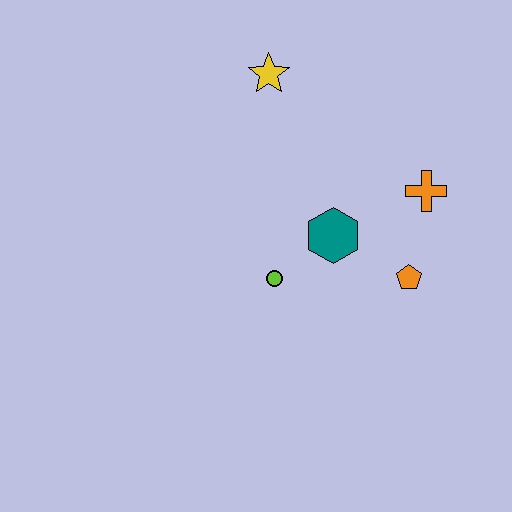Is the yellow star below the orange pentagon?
No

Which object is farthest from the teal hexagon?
The yellow star is farthest from the teal hexagon.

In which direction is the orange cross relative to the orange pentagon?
The orange cross is above the orange pentagon.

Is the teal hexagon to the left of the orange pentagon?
Yes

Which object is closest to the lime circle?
The teal hexagon is closest to the lime circle.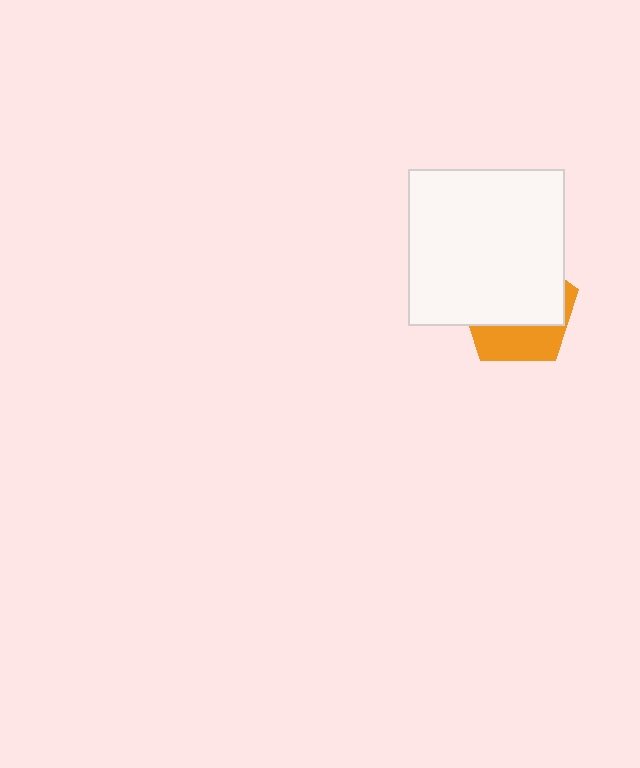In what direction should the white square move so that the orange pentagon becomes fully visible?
The white square should move up. That is the shortest direction to clear the overlap and leave the orange pentagon fully visible.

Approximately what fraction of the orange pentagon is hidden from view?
Roughly 65% of the orange pentagon is hidden behind the white square.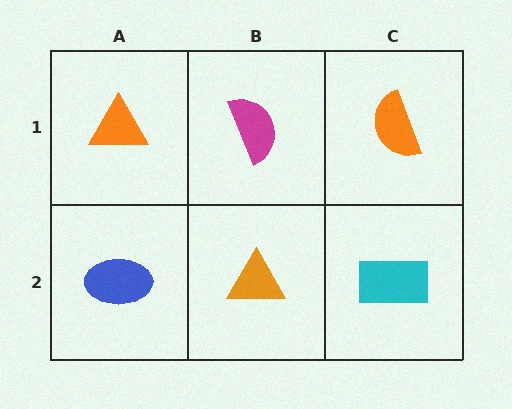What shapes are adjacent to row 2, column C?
An orange semicircle (row 1, column C), an orange triangle (row 2, column B).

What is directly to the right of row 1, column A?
A magenta semicircle.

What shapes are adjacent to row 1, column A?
A blue ellipse (row 2, column A), a magenta semicircle (row 1, column B).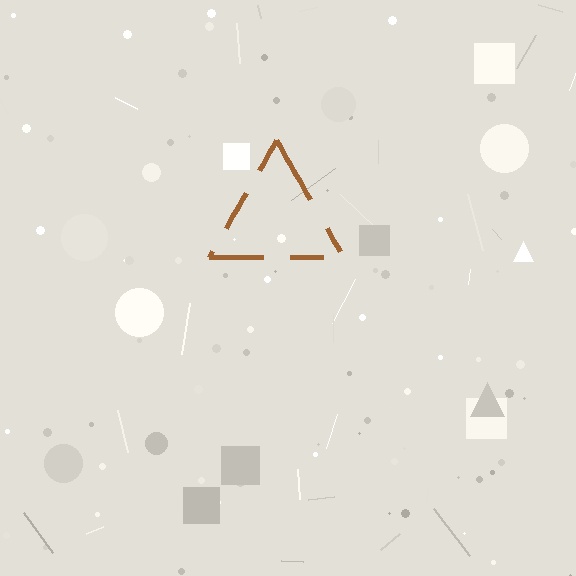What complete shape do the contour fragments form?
The contour fragments form a triangle.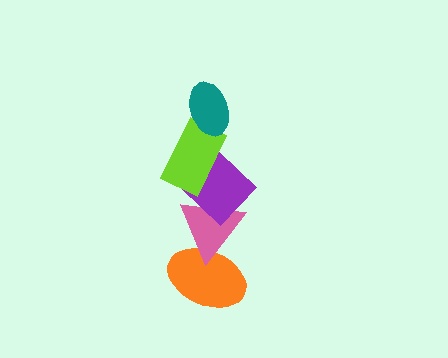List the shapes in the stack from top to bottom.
From top to bottom: the teal ellipse, the lime rectangle, the purple diamond, the pink triangle, the orange ellipse.